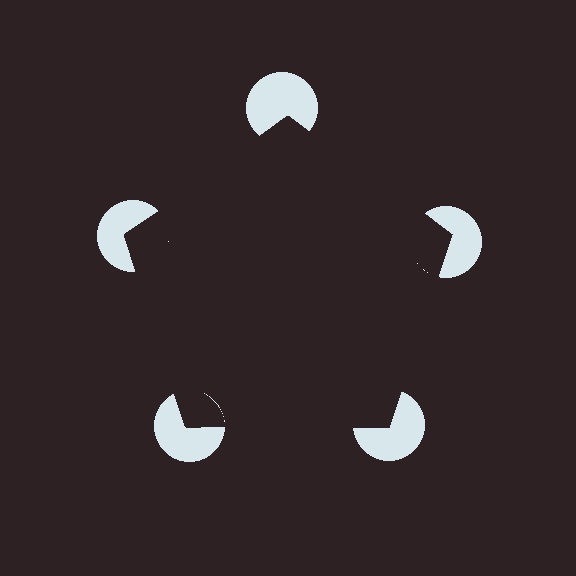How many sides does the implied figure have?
5 sides.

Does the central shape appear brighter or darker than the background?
It typically appears slightly darker than the background, even though no actual brightness change is drawn.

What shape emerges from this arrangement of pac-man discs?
An illusory pentagon — its edges are inferred from the aligned wedge cuts in the pac-man discs, not physically drawn.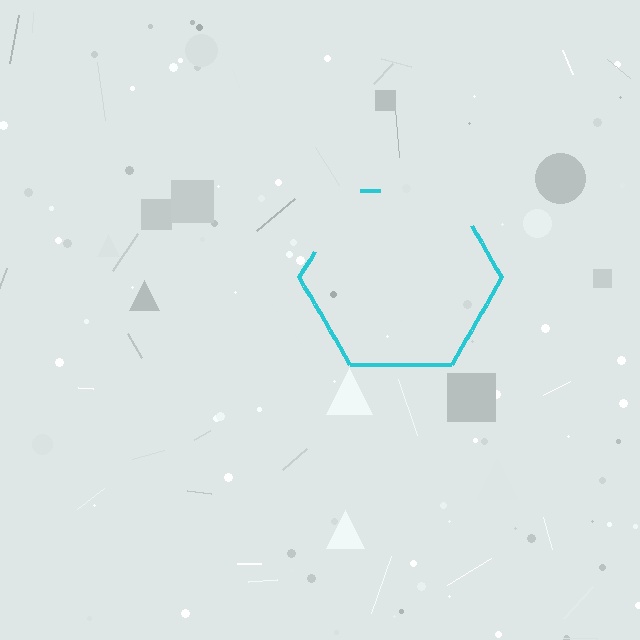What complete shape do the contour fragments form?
The contour fragments form a hexagon.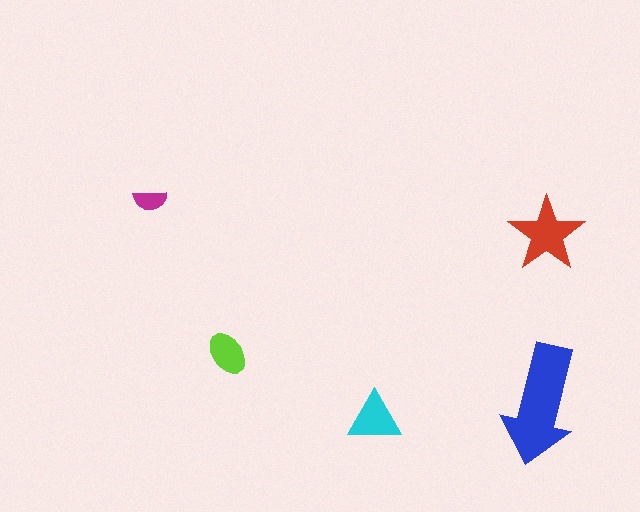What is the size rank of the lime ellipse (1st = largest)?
4th.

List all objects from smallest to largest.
The magenta semicircle, the lime ellipse, the cyan triangle, the red star, the blue arrow.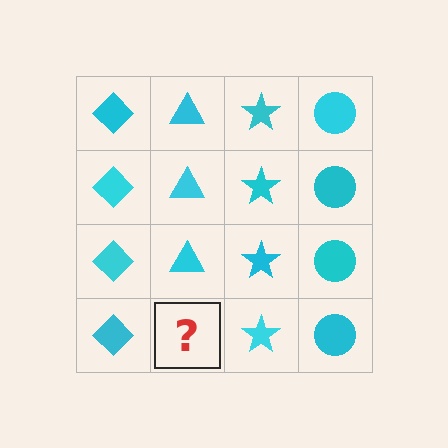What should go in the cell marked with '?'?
The missing cell should contain a cyan triangle.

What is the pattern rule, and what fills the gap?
The rule is that each column has a consistent shape. The gap should be filled with a cyan triangle.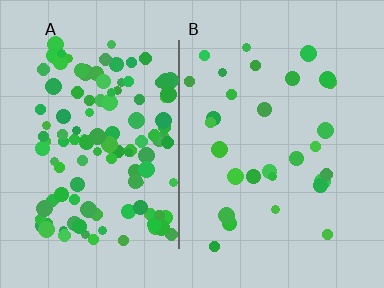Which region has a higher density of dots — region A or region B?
A (the left).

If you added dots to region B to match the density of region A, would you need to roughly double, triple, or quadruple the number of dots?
Approximately quadruple.